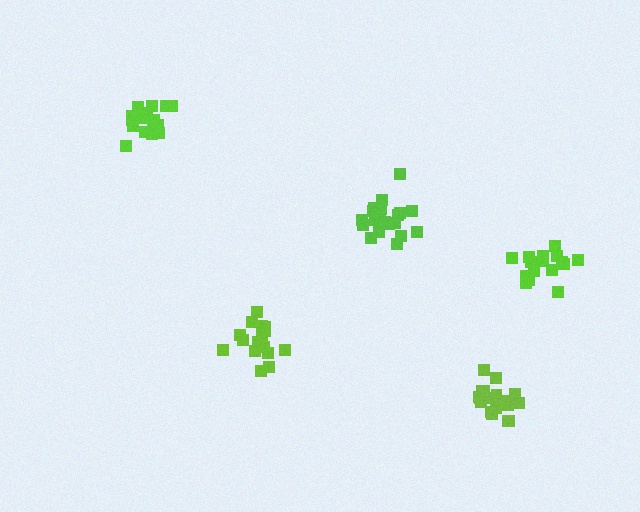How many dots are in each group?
Group 1: 20 dots, Group 2: 20 dots, Group 3: 17 dots, Group 4: 17 dots, Group 5: 20 dots (94 total).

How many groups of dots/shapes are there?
There are 5 groups.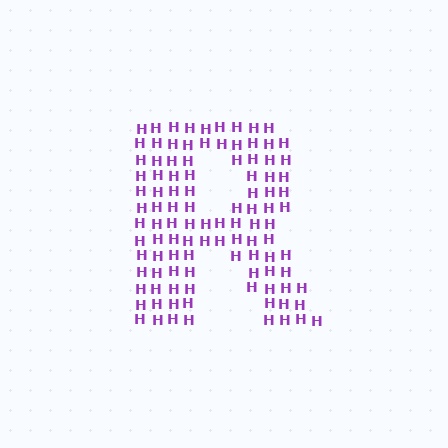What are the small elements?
The small elements are letter H's.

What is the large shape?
The large shape is the letter R.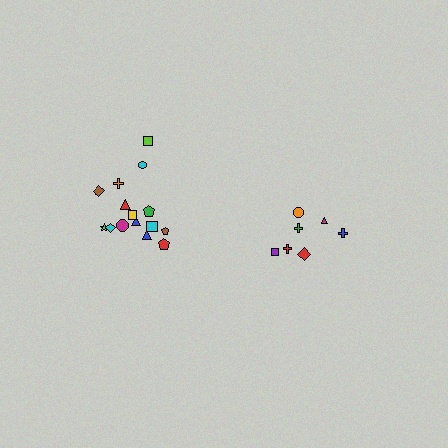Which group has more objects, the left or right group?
The left group.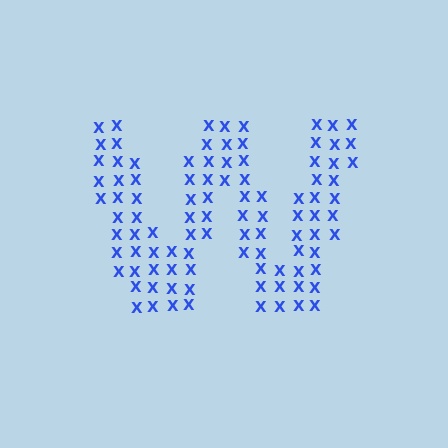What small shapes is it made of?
It is made of small letter X's.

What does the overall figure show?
The overall figure shows the letter W.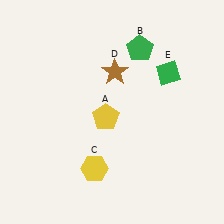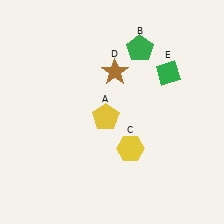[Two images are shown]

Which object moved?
The yellow hexagon (C) moved right.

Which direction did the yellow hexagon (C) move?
The yellow hexagon (C) moved right.